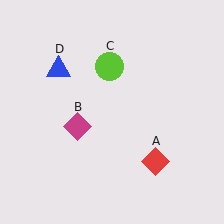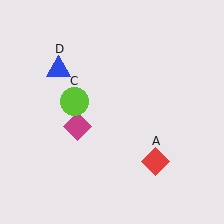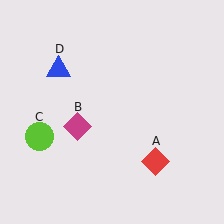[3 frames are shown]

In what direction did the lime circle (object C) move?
The lime circle (object C) moved down and to the left.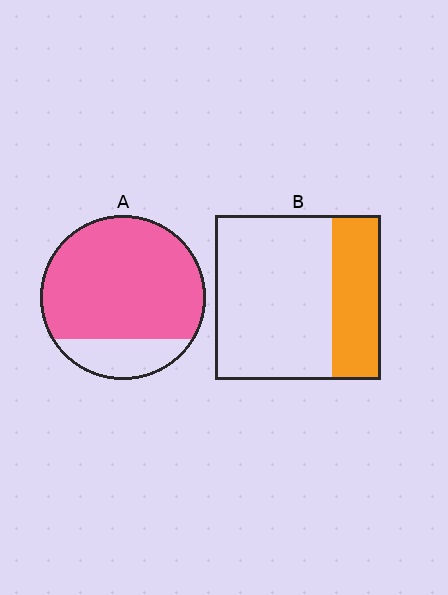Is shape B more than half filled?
No.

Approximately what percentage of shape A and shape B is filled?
A is approximately 80% and B is approximately 30%.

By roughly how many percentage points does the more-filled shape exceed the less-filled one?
By roughly 50 percentage points (A over B).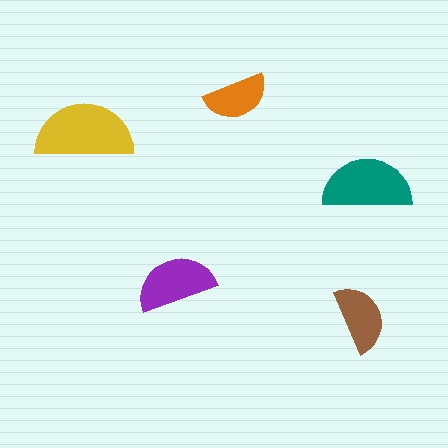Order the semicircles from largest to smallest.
the yellow one, the teal one, the purple one, the brown one, the orange one.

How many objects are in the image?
There are 5 objects in the image.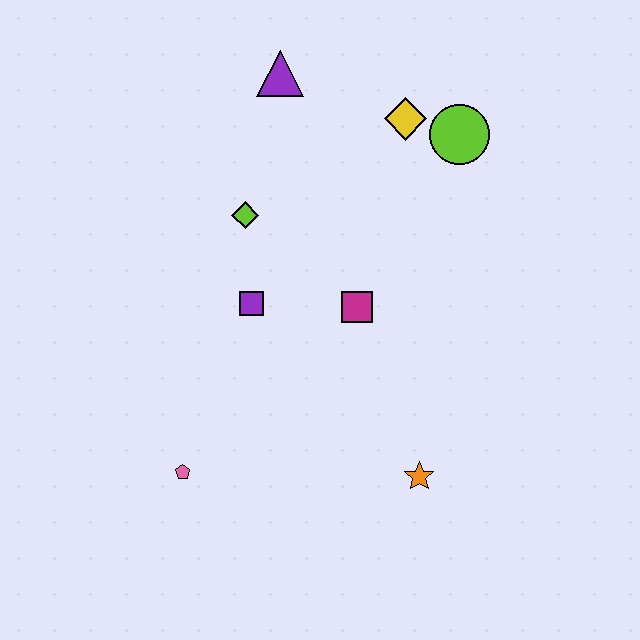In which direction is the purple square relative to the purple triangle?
The purple square is below the purple triangle.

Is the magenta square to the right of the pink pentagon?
Yes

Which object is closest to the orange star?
The magenta square is closest to the orange star.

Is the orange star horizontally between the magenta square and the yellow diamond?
No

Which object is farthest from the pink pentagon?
The lime circle is farthest from the pink pentagon.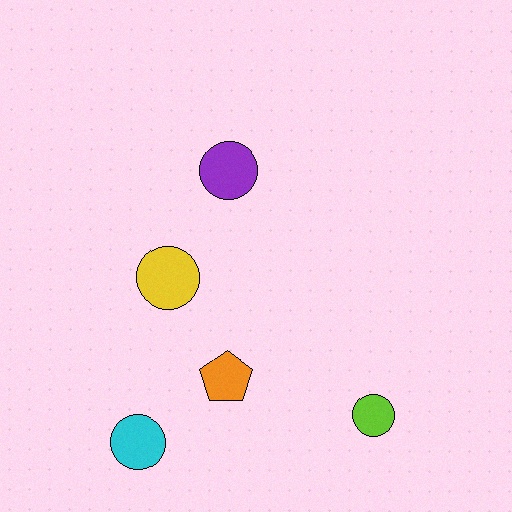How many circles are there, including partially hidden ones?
There are 4 circles.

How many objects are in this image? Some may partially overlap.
There are 5 objects.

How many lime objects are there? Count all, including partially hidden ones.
There is 1 lime object.